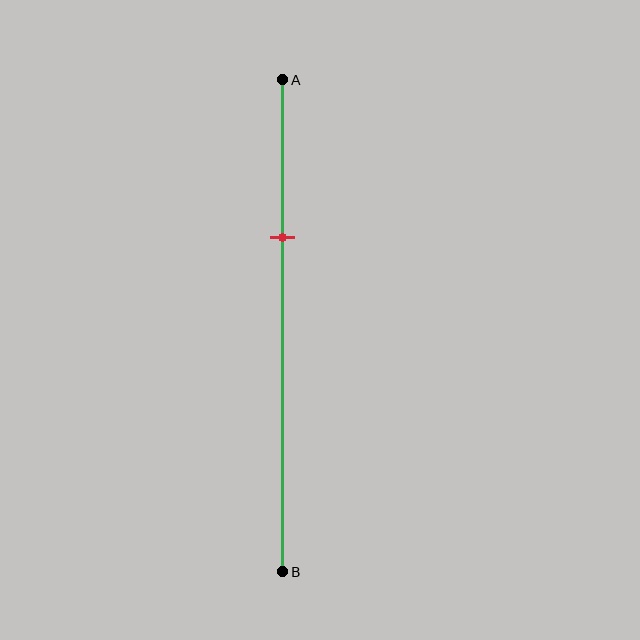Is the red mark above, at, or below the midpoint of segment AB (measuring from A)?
The red mark is above the midpoint of segment AB.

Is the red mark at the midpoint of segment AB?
No, the mark is at about 30% from A, not at the 50% midpoint.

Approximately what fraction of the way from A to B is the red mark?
The red mark is approximately 30% of the way from A to B.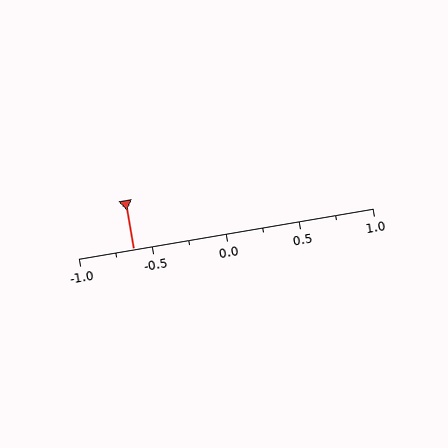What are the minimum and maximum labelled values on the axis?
The axis runs from -1.0 to 1.0.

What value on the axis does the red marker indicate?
The marker indicates approximately -0.62.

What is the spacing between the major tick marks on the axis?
The major ticks are spaced 0.5 apart.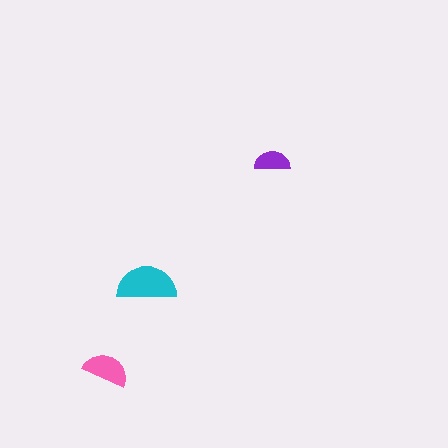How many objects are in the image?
There are 3 objects in the image.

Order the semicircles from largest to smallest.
the cyan one, the pink one, the purple one.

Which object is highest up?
The purple semicircle is topmost.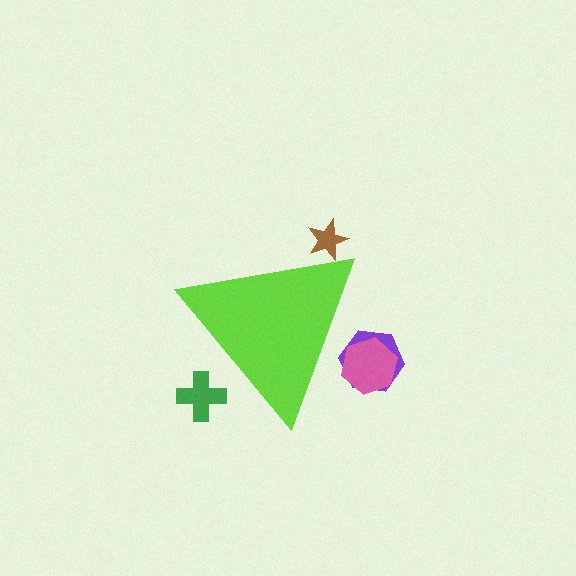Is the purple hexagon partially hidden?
Yes, the purple hexagon is partially hidden behind the lime triangle.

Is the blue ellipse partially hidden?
Yes, the blue ellipse is partially hidden behind the lime triangle.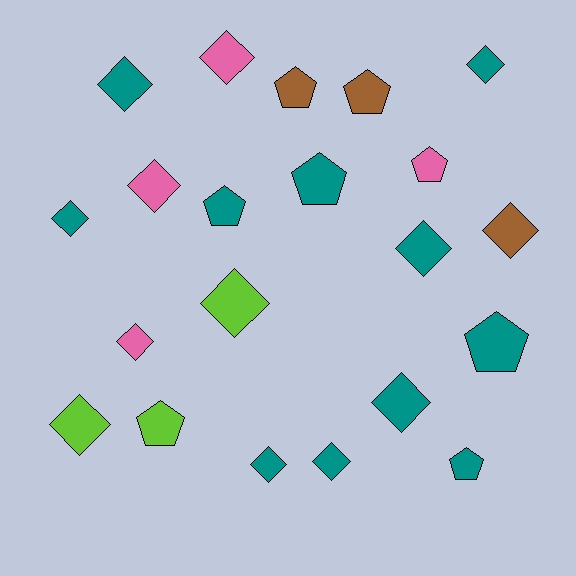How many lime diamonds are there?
There are 2 lime diamonds.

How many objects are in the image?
There are 21 objects.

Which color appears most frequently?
Teal, with 11 objects.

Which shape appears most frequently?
Diamond, with 13 objects.